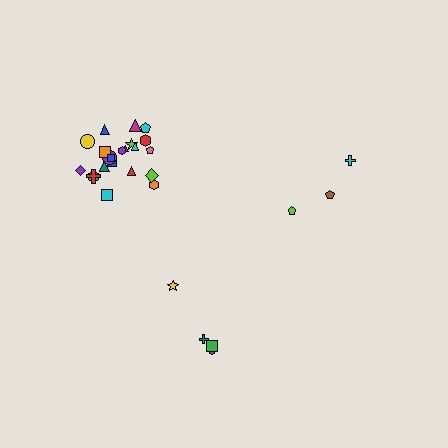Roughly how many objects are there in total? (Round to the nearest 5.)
Roughly 30 objects in total.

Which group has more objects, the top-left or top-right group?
The top-left group.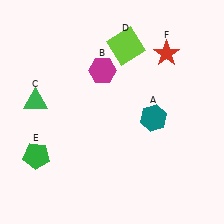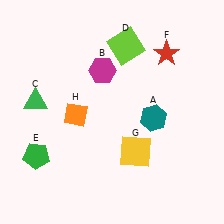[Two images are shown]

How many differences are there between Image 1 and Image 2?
There are 2 differences between the two images.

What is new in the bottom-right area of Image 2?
A yellow square (G) was added in the bottom-right area of Image 2.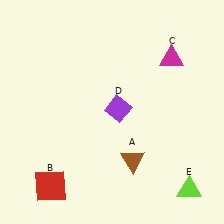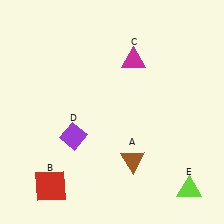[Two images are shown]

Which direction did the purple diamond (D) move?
The purple diamond (D) moved left.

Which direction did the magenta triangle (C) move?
The magenta triangle (C) moved left.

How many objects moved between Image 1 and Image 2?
2 objects moved between the two images.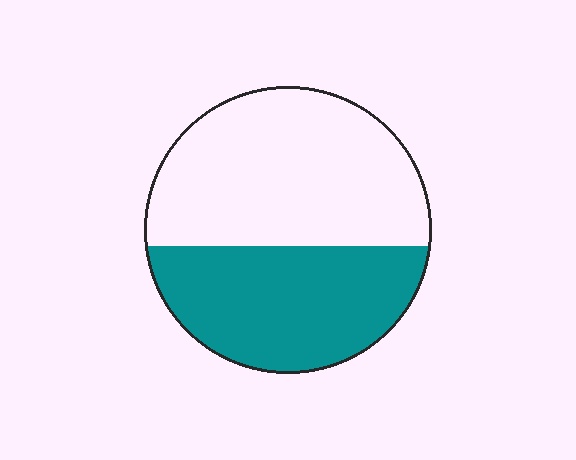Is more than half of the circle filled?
No.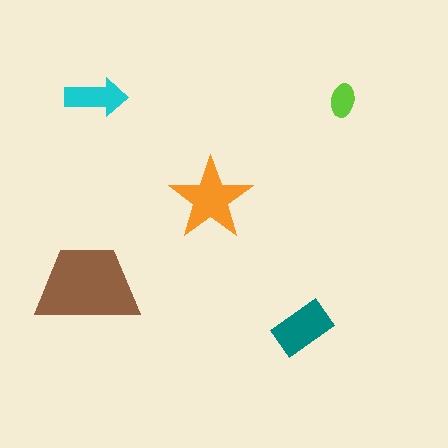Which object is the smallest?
The lime ellipse.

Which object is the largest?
The brown trapezoid.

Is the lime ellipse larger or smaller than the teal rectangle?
Smaller.